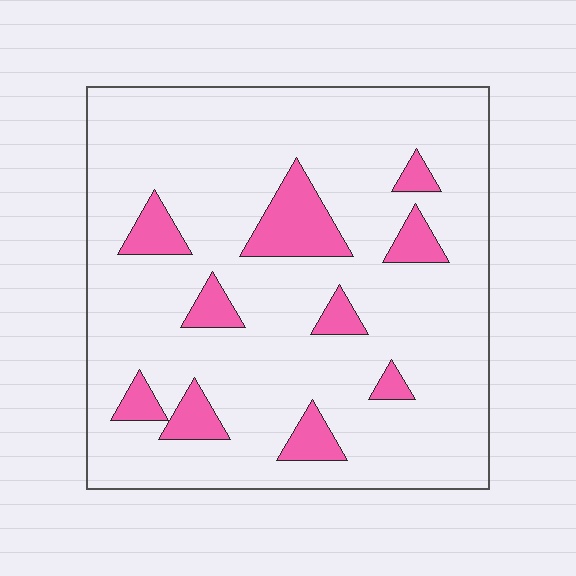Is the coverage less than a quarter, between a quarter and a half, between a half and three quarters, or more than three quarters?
Less than a quarter.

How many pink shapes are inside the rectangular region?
10.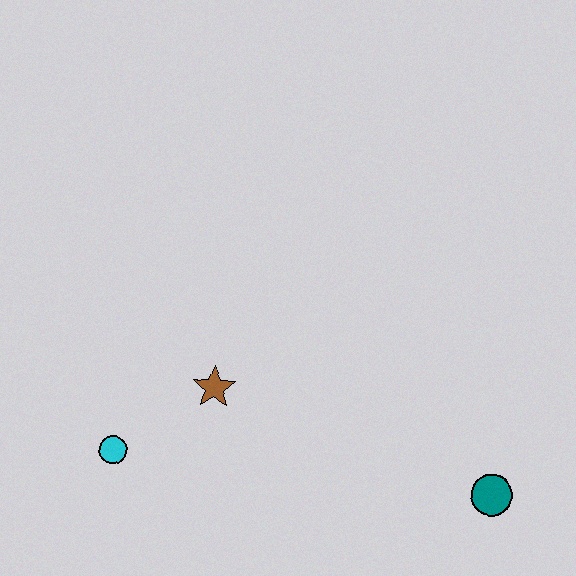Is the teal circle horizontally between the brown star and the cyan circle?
No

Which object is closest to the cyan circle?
The brown star is closest to the cyan circle.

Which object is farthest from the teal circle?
The cyan circle is farthest from the teal circle.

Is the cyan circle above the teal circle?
Yes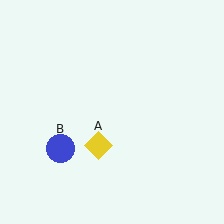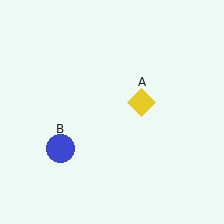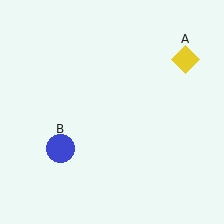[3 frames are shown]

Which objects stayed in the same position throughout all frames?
Blue circle (object B) remained stationary.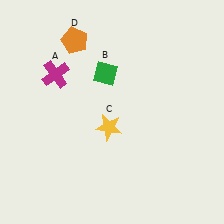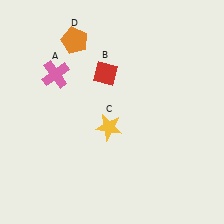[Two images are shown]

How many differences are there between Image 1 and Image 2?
There are 2 differences between the two images.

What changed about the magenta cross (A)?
In Image 1, A is magenta. In Image 2, it changed to pink.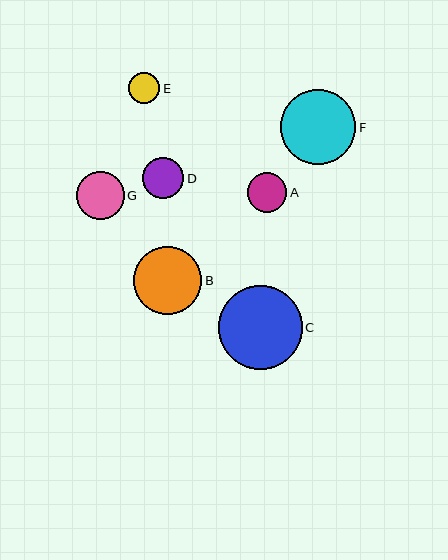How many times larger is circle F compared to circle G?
Circle F is approximately 1.6 times the size of circle G.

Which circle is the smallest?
Circle E is the smallest with a size of approximately 31 pixels.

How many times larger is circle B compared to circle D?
Circle B is approximately 1.7 times the size of circle D.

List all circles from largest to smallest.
From largest to smallest: C, F, B, G, D, A, E.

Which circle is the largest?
Circle C is the largest with a size of approximately 84 pixels.